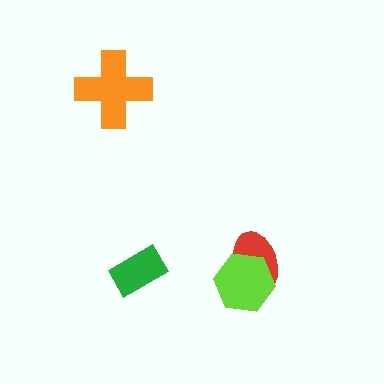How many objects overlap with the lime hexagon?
1 object overlaps with the lime hexagon.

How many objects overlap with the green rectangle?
0 objects overlap with the green rectangle.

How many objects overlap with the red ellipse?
1 object overlaps with the red ellipse.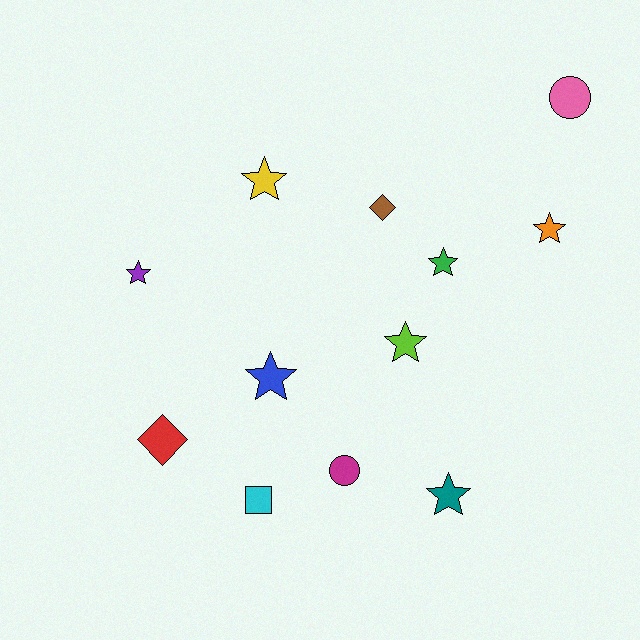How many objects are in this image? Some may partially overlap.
There are 12 objects.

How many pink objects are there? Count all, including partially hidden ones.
There is 1 pink object.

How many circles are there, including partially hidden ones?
There are 2 circles.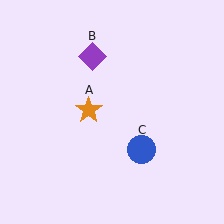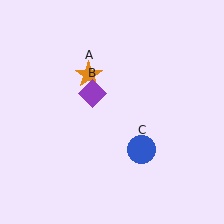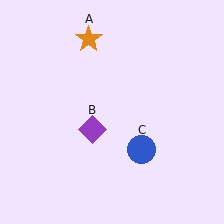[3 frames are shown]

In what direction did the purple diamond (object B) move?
The purple diamond (object B) moved down.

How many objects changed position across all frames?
2 objects changed position: orange star (object A), purple diamond (object B).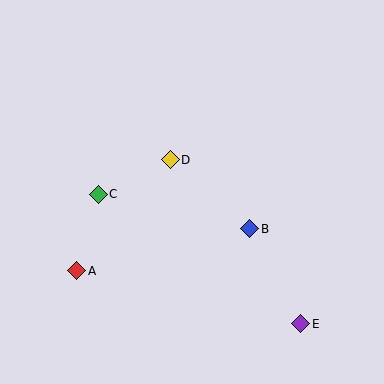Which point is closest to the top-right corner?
Point B is closest to the top-right corner.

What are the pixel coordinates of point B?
Point B is at (250, 229).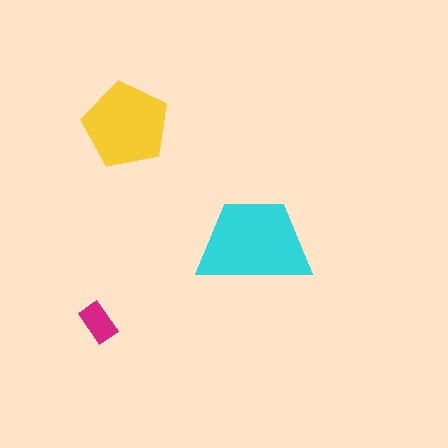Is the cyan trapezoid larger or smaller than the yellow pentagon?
Larger.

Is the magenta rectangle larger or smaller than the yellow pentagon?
Smaller.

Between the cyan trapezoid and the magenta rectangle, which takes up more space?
The cyan trapezoid.